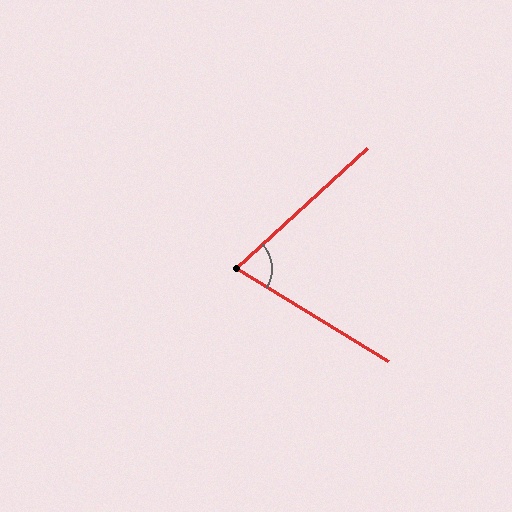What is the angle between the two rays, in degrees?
Approximately 74 degrees.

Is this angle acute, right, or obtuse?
It is acute.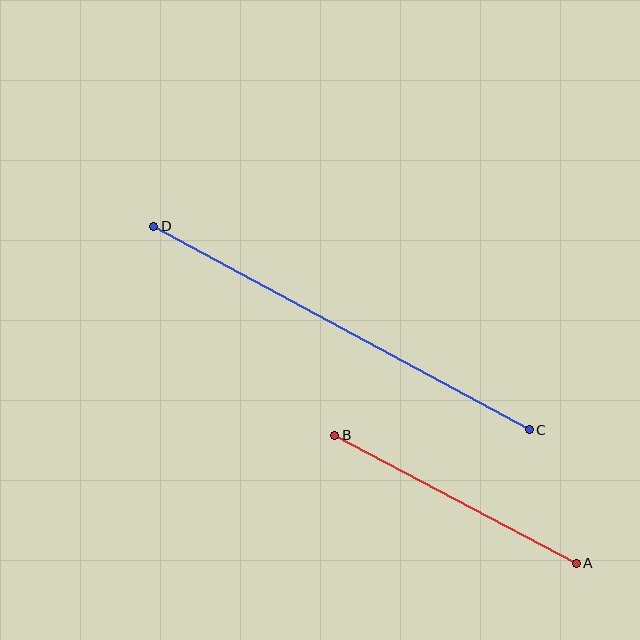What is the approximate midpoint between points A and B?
The midpoint is at approximately (455, 499) pixels.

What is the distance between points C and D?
The distance is approximately 427 pixels.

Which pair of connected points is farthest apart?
Points C and D are farthest apart.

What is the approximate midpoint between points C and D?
The midpoint is at approximately (341, 328) pixels.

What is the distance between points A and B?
The distance is approximately 273 pixels.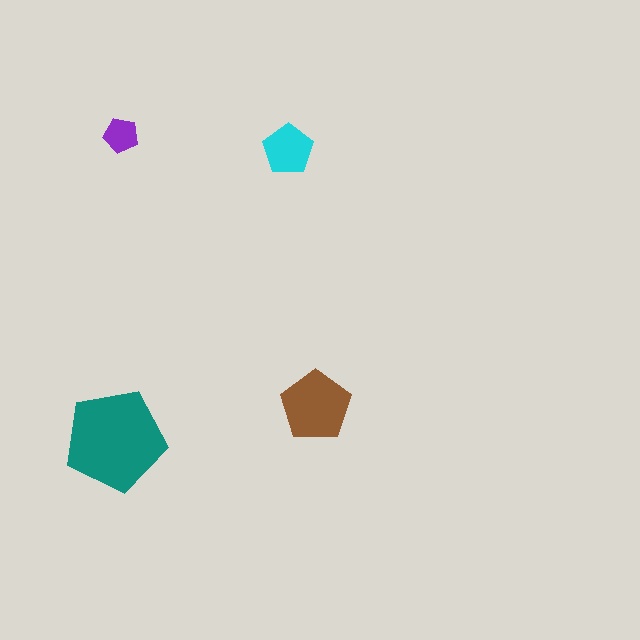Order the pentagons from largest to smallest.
the teal one, the brown one, the cyan one, the purple one.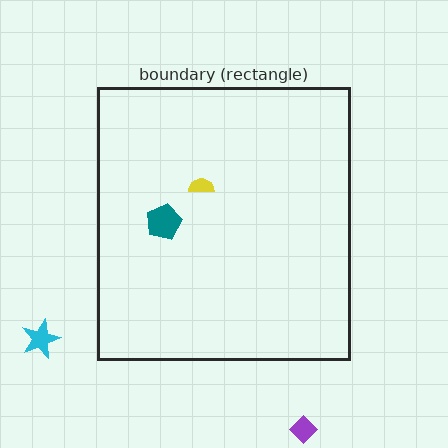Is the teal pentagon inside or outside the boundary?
Inside.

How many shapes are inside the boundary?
2 inside, 2 outside.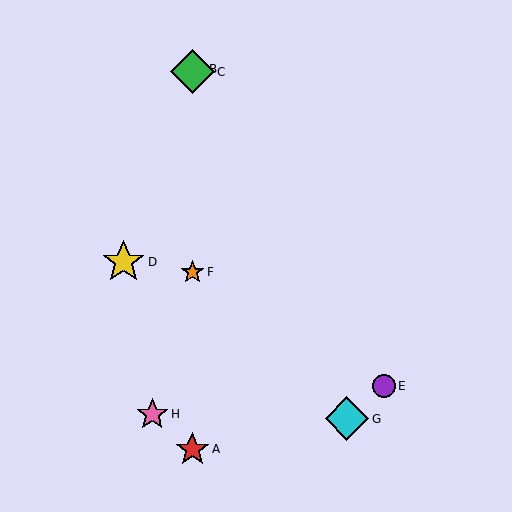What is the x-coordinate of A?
Object A is at x≈192.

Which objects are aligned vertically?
Objects A, B, C, F are aligned vertically.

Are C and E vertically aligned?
No, C is at x≈192 and E is at x≈384.